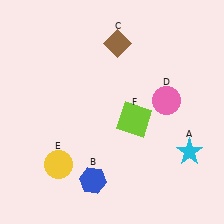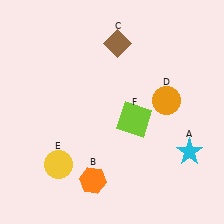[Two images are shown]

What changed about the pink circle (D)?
In Image 1, D is pink. In Image 2, it changed to orange.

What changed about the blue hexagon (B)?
In Image 1, B is blue. In Image 2, it changed to orange.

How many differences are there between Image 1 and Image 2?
There are 2 differences between the two images.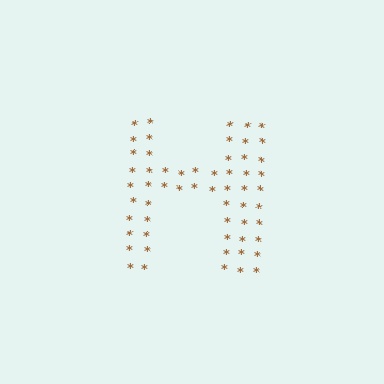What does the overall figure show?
The overall figure shows the letter H.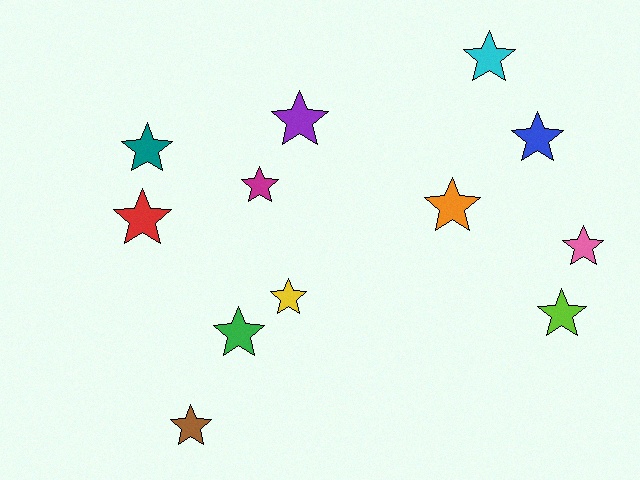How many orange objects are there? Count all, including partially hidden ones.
There is 1 orange object.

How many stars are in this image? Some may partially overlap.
There are 12 stars.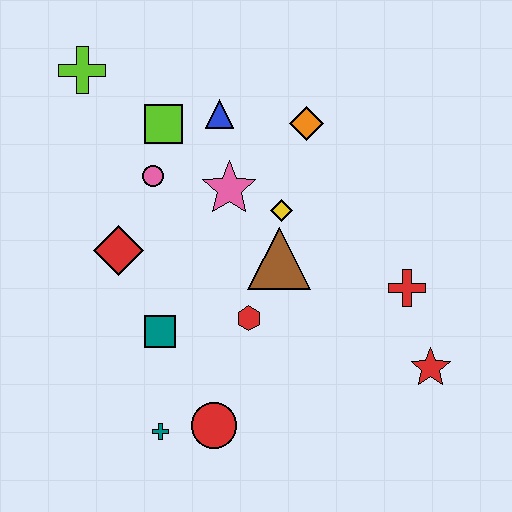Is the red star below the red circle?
No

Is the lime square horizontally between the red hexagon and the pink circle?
Yes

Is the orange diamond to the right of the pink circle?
Yes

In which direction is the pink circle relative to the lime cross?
The pink circle is below the lime cross.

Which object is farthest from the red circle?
The lime cross is farthest from the red circle.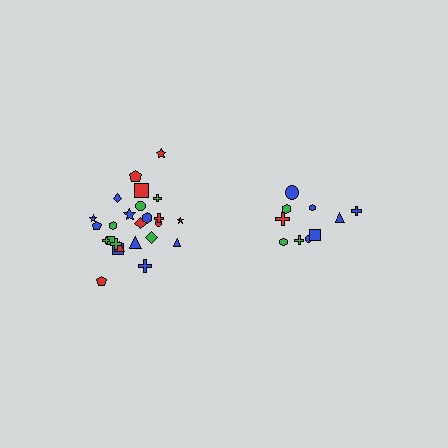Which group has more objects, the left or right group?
The left group.